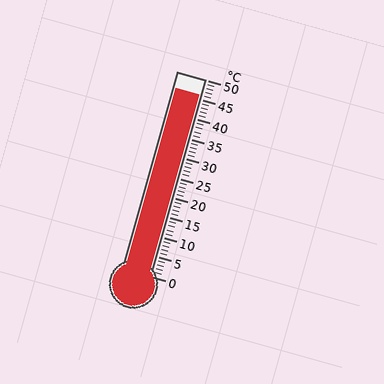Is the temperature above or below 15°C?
The temperature is above 15°C.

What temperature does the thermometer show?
The thermometer shows approximately 46°C.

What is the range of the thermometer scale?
The thermometer scale ranges from 0°C to 50°C.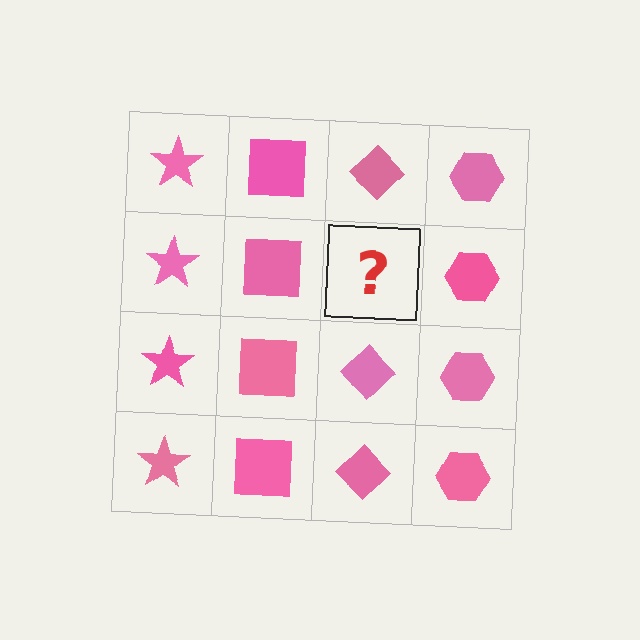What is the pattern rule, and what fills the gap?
The rule is that each column has a consistent shape. The gap should be filled with a pink diamond.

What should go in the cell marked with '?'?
The missing cell should contain a pink diamond.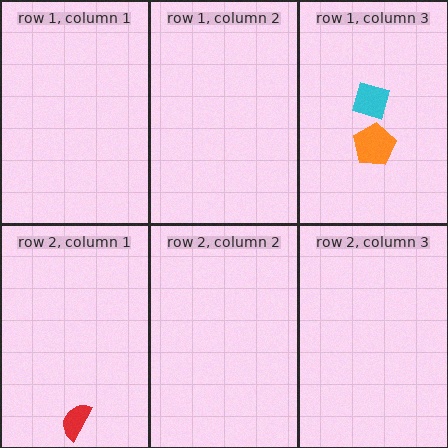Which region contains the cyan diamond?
The row 1, column 3 region.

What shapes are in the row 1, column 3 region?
The cyan diamond, the orange pentagon.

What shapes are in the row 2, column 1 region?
The red semicircle.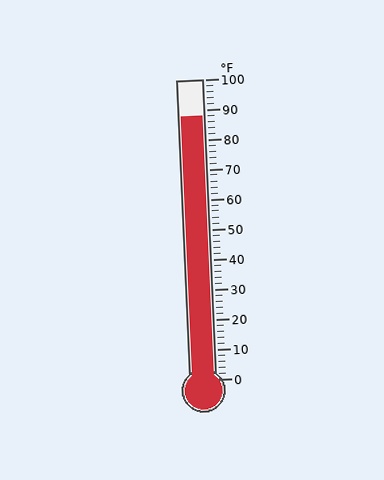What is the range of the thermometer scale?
The thermometer scale ranges from 0°F to 100°F.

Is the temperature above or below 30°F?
The temperature is above 30°F.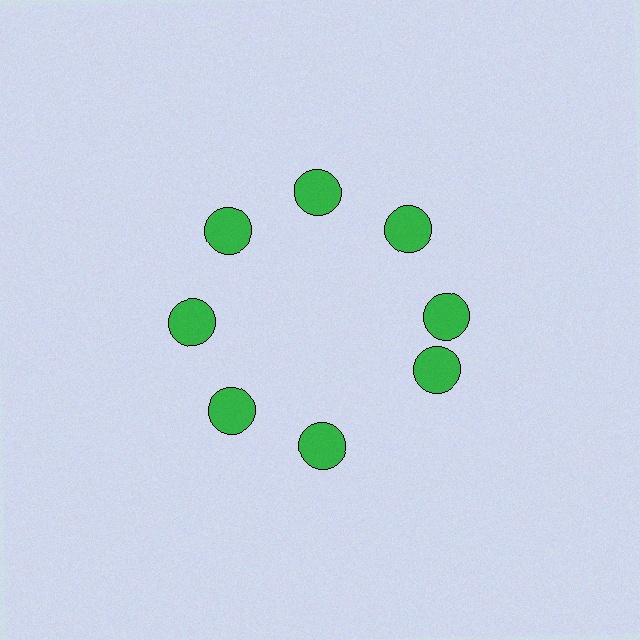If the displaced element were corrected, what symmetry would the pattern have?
It would have 8-fold rotational symmetry — the pattern would map onto itself every 45 degrees.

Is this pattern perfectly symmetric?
No. The 8 green circles are arranged in a ring, but one element near the 4 o'clock position is rotated out of alignment along the ring, breaking the 8-fold rotational symmetry.